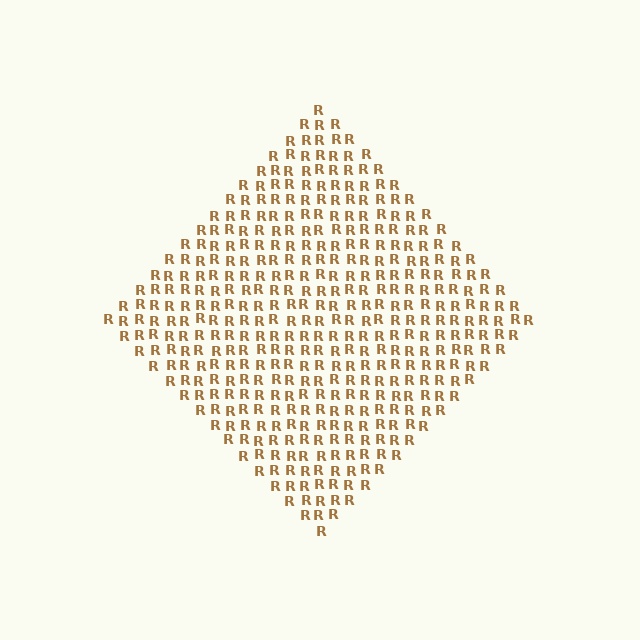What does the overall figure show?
The overall figure shows a diamond.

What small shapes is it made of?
It is made of small letter R's.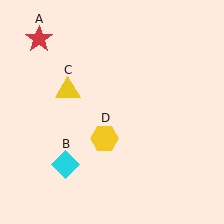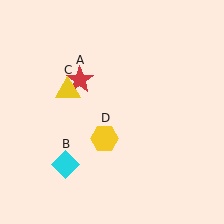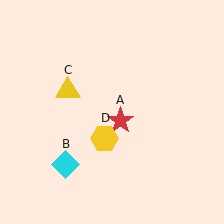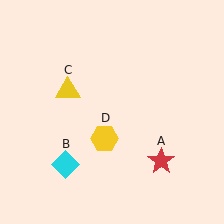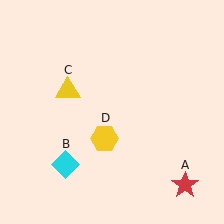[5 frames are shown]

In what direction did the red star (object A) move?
The red star (object A) moved down and to the right.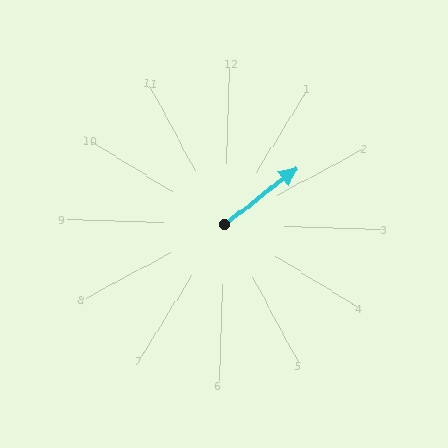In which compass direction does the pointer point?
Northeast.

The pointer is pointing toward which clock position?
Roughly 2 o'clock.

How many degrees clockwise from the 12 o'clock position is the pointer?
Approximately 50 degrees.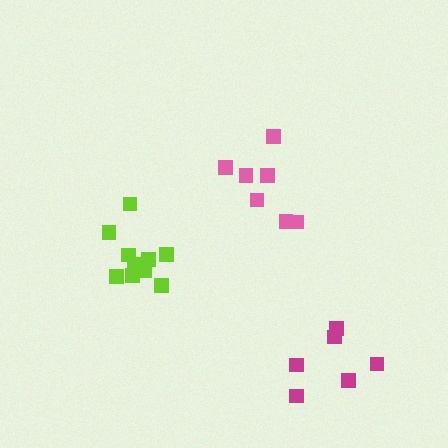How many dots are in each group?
Group 1: 7 dots, Group 2: 11 dots, Group 3: 6 dots (24 total).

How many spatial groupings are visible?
There are 3 spatial groupings.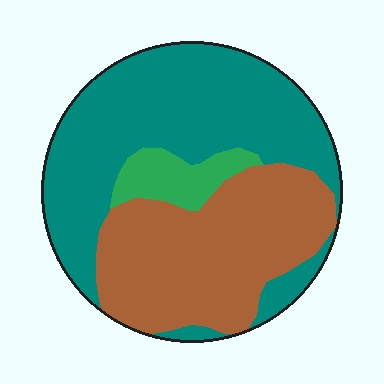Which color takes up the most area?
Teal, at roughly 50%.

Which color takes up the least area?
Green, at roughly 10%.